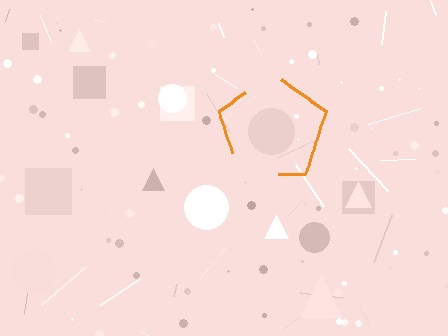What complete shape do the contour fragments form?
The contour fragments form a pentagon.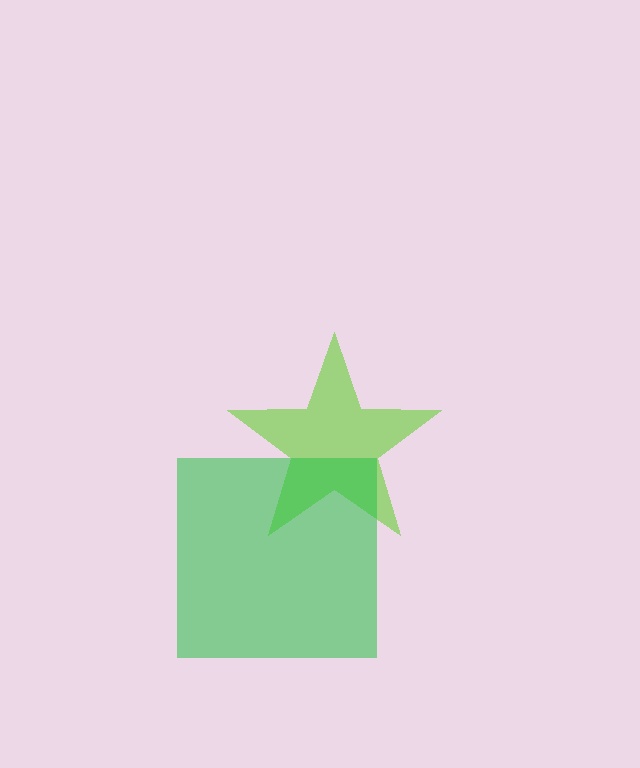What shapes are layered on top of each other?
The layered shapes are: a lime star, a green square.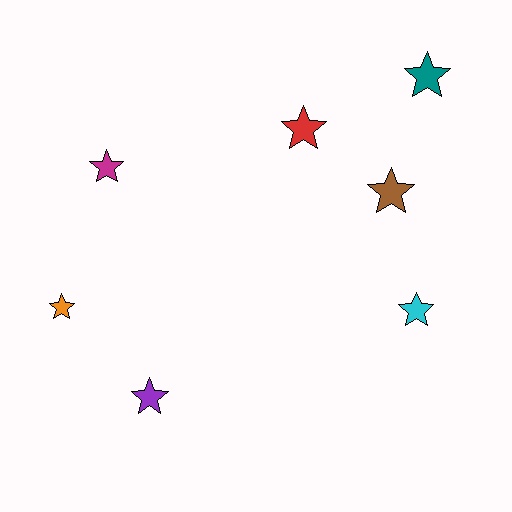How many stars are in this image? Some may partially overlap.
There are 7 stars.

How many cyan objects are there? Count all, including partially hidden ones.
There is 1 cyan object.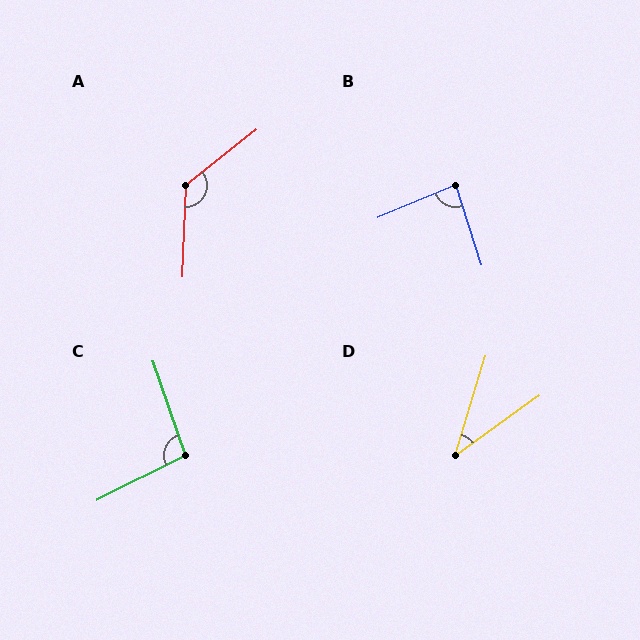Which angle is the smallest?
D, at approximately 37 degrees.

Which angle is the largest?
A, at approximately 131 degrees.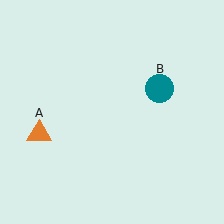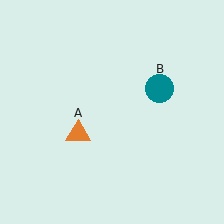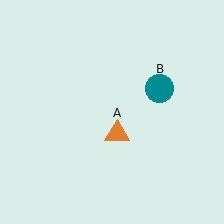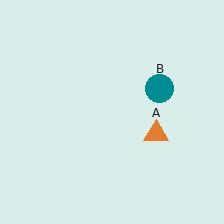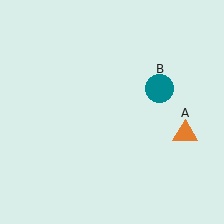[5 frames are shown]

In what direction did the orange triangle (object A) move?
The orange triangle (object A) moved right.